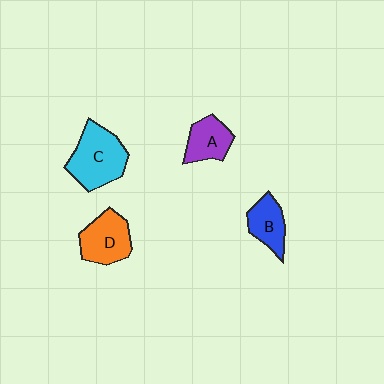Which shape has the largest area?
Shape C (cyan).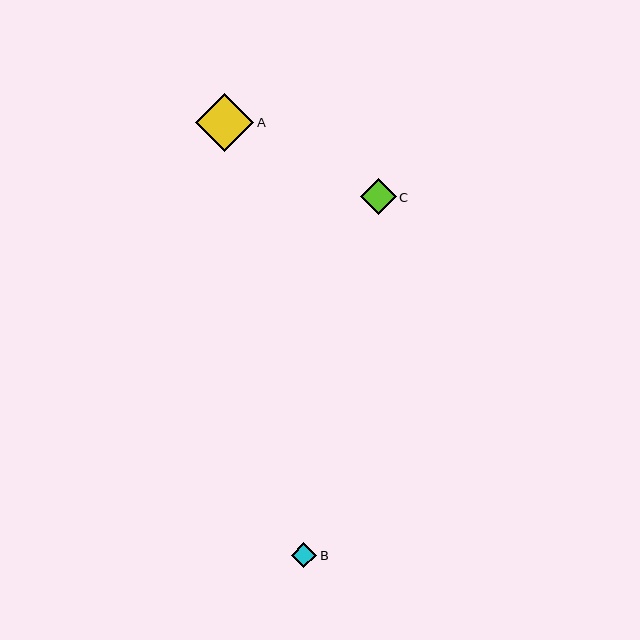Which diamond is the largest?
Diamond A is the largest with a size of approximately 58 pixels.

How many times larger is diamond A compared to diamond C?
Diamond A is approximately 1.6 times the size of diamond C.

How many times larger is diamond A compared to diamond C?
Diamond A is approximately 1.6 times the size of diamond C.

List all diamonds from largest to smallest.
From largest to smallest: A, C, B.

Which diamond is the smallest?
Diamond B is the smallest with a size of approximately 25 pixels.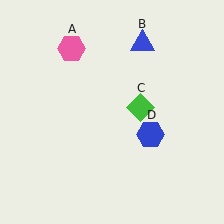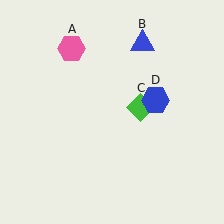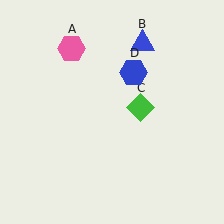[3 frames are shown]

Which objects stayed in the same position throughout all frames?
Pink hexagon (object A) and blue triangle (object B) and green diamond (object C) remained stationary.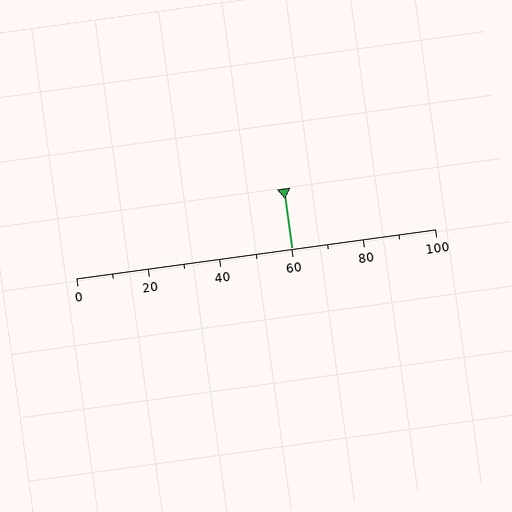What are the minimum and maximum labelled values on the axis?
The axis runs from 0 to 100.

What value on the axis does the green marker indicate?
The marker indicates approximately 60.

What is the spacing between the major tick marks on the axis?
The major ticks are spaced 20 apart.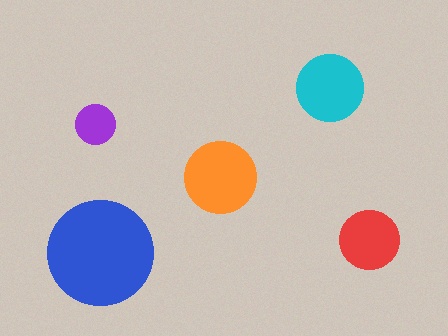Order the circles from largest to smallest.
the blue one, the orange one, the cyan one, the red one, the purple one.